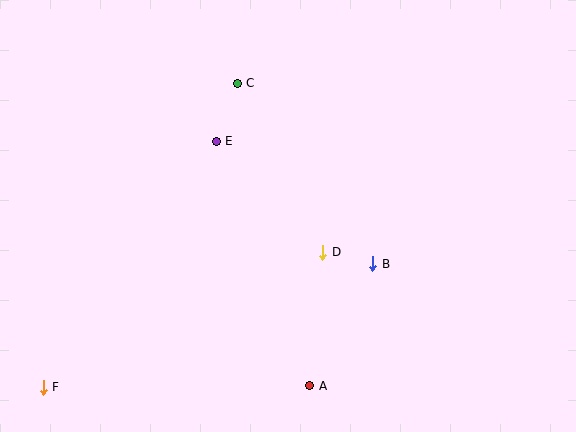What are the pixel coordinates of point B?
Point B is at (373, 264).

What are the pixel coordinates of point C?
Point C is at (237, 83).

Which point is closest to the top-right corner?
Point B is closest to the top-right corner.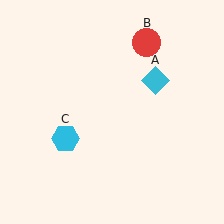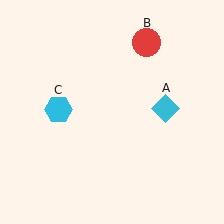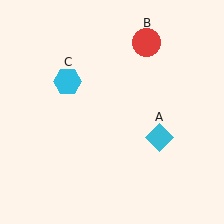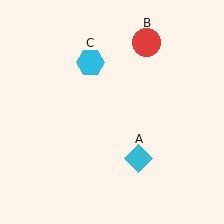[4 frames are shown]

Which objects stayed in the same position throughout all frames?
Red circle (object B) remained stationary.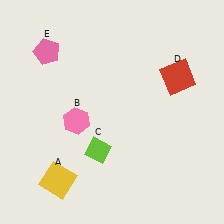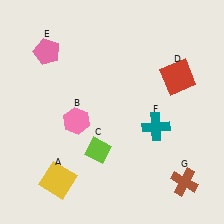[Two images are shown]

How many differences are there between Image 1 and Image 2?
There are 2 differences between the two images.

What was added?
A teal cross (F), a brown cross (G) were added in Image 2.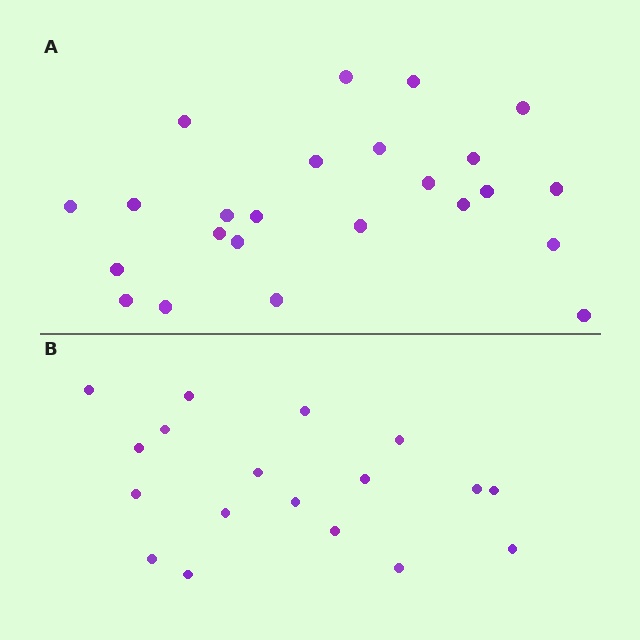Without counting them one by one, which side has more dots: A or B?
Region A (the top region) has more dots.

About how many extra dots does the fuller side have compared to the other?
Region A has about 6 more dots than region B.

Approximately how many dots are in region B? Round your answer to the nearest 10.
About 20 dots. (The exact count is 18, which rounds to 20.)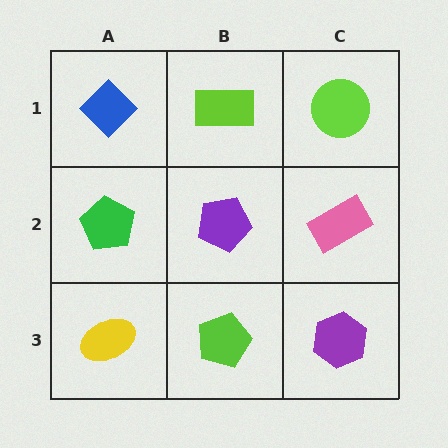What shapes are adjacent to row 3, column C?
A pink rectangle (row 2, column C), a lime pentagon (row 3, column B).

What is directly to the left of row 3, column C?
A lime pentagon.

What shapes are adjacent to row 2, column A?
A blue diamond (row 1, column A), a yellow ellipse (row 3, column A), a purple pentagon (row 2, column B).